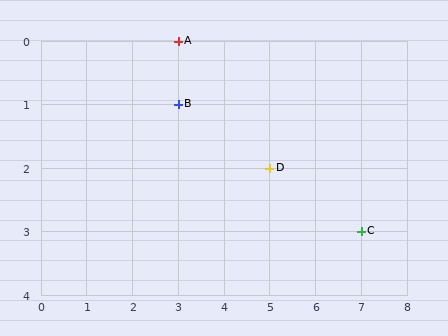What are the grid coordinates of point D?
Point D is at grid coordinates (5, 2).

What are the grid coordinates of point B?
Point B is at grid coordinates (3, 1).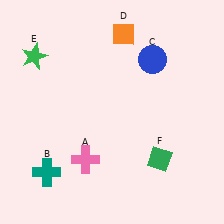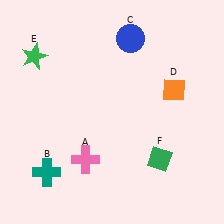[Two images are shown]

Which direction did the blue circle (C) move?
The blue circle (C) moved left.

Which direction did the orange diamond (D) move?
The orange diamond (D) moved down.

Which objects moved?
The objects that moved are: the blue circle (C), the orange diamond (D).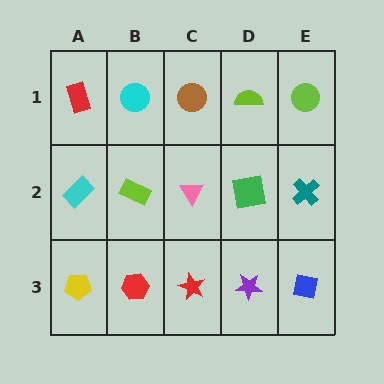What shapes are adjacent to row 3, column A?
A cyan rectangle (row 2, column A), a red hexagon (row 3, column B).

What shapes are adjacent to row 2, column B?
A cyan circle (row 1, column B), a red hexagon (row 3, column B), a cyan rectangle (row 2, column A), a pink triangle (row 2, column C).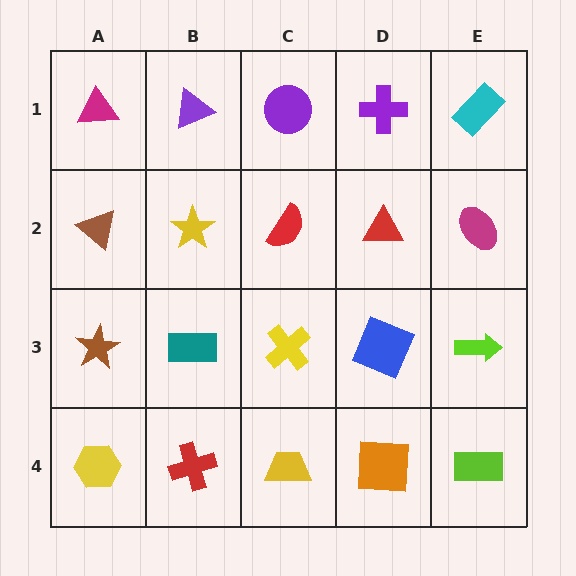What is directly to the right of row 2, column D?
A magenta ellipse.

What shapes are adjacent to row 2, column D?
A purple cross (row 1, column D), a blue square (row 3, column D), a red semicircle (row 2, column C), a magenta ellipse (row 2, column E).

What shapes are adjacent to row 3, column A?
A brown triangle (row 2, column A), a yellow hexagon (row 4, column A), a teal rectangle (row 3, column B).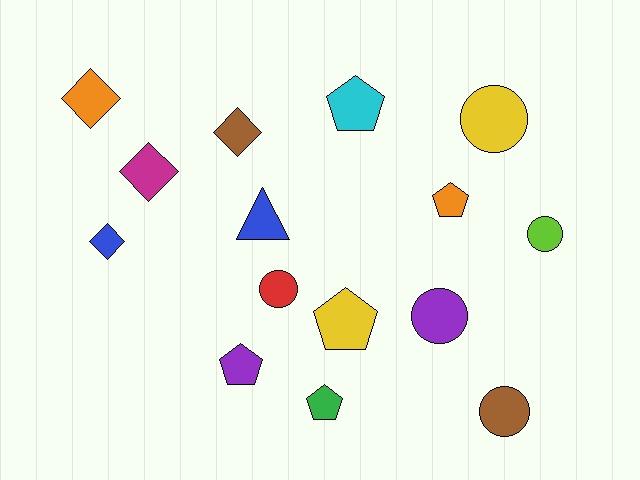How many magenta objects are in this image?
There is 1 magenta object.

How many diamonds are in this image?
There are 4 diamonds.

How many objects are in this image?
There are 15 objects.